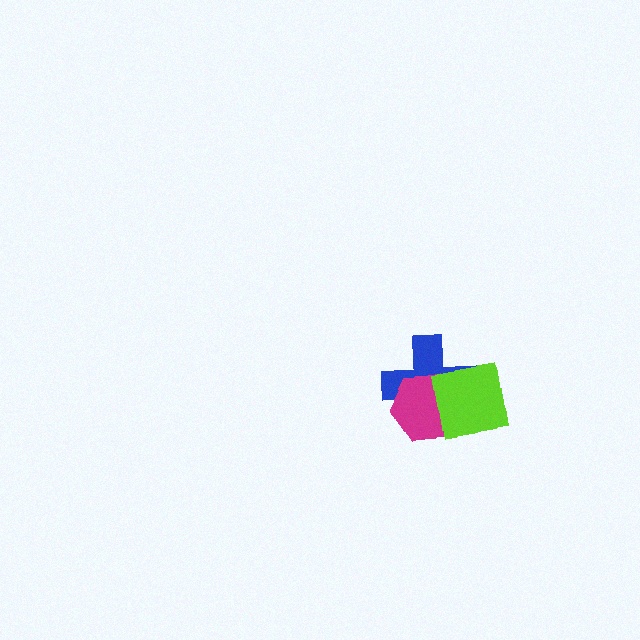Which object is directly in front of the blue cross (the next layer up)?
The magenta hexagon is directly in front of the blue cross.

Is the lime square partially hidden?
No, no other shape covers it.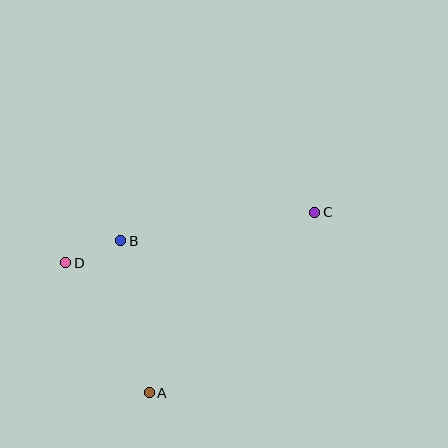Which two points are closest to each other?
Points B and D are closest to each other.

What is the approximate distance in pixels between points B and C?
The distance between B and C is approximately 196 pixels.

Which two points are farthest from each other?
Points C and D are farthest from each other.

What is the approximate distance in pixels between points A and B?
The distance between A and B is approximately 154 pixels.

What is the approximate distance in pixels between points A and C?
The distance between A and C is approximately 244 pixels.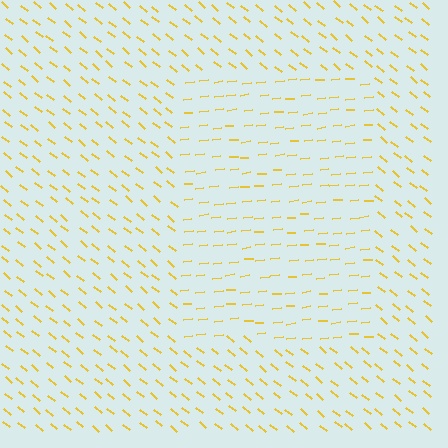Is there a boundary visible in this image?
Yes, there is a texture boundary formed by a change in line orientation.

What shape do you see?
I see a rectangle.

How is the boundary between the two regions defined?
The boundary is defined purely by a change in line orientation (approximately 45 degrees difference). All lines are the same color and thickness.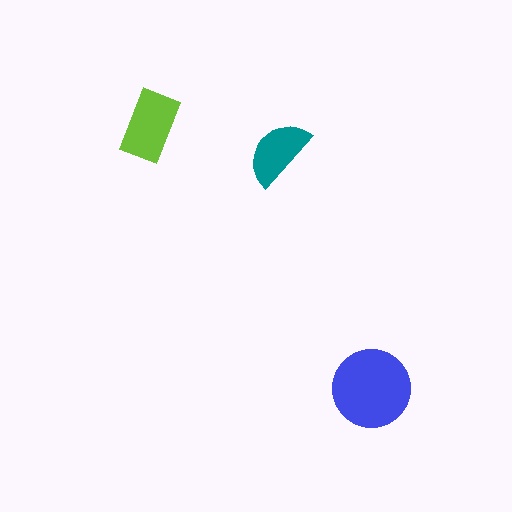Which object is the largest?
The blue circle.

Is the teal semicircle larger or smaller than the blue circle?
Smaller.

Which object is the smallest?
The teal semicircle.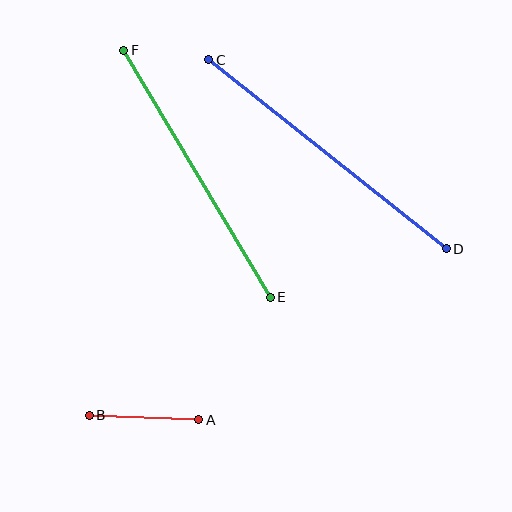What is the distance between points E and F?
The distance is approximately 287 pixels.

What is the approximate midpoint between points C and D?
The midpoint is at approximately (328, 154) pixels.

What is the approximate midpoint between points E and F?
The midpoint is at approximately (197, 174) pixels.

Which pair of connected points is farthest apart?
Points C and D are farthest apart.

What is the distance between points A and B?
The distance is approximately 109 pixels.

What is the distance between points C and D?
The distance is approximately 303 pixels.